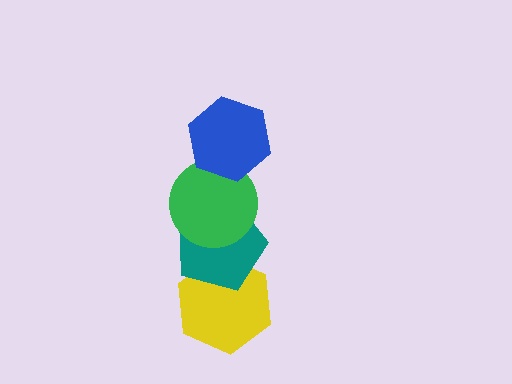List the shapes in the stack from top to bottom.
From top to bottom: the blue hexagon, the green circle, the teal pentagon, the yellow hexagon.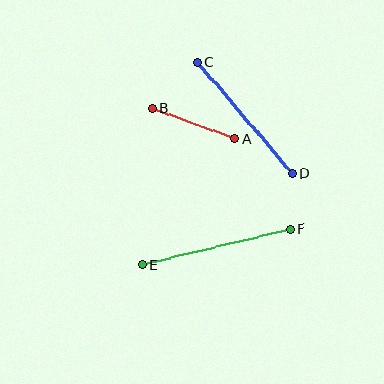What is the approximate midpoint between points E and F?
The midpoint is at approximately (216, 247) pixels.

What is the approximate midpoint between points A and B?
The midpoint is at approximately (193, 124) pixels.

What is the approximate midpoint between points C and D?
The midpoint is at approximately (245, 118) pixels.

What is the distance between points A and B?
The distance is approximately 88 pixels.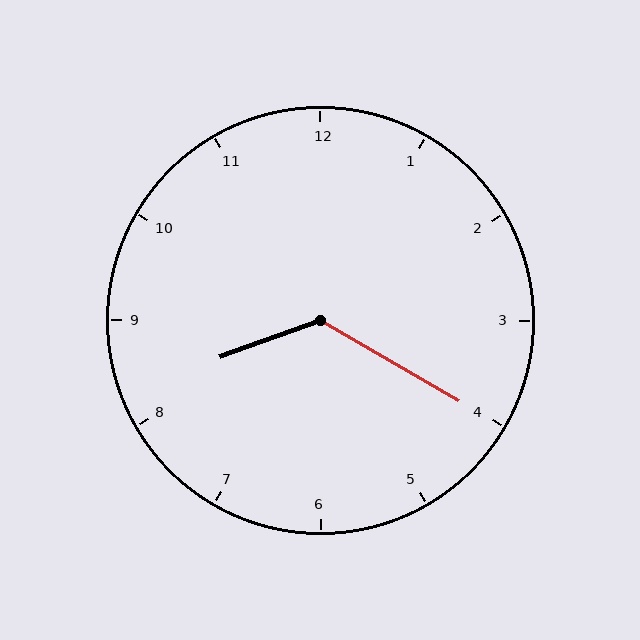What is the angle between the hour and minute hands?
Approximately 130 degrees.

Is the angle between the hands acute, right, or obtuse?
It is obtuse.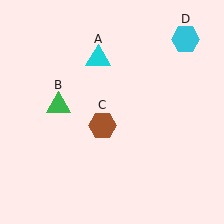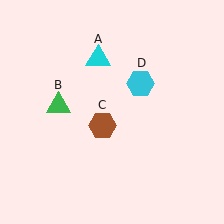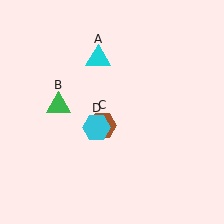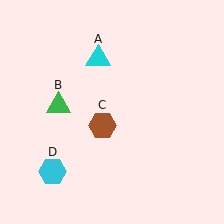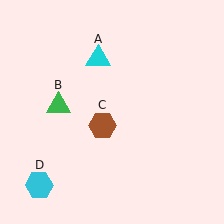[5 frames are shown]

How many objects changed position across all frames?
1 object changed position: cyan hexagon (object D).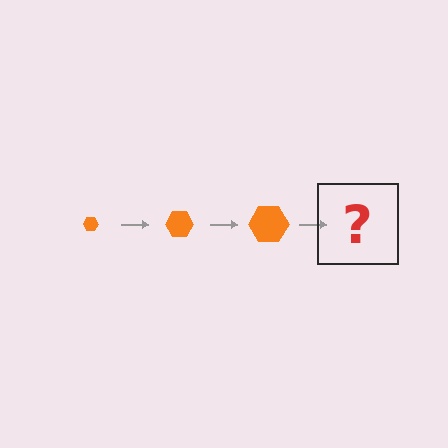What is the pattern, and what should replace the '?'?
The pattern is that the hexagon gets progressively larger each step. The '?' should be an orange hexagon, larger than the previous one.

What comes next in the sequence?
The next element should be an orange hexagon, larger than the previous one.